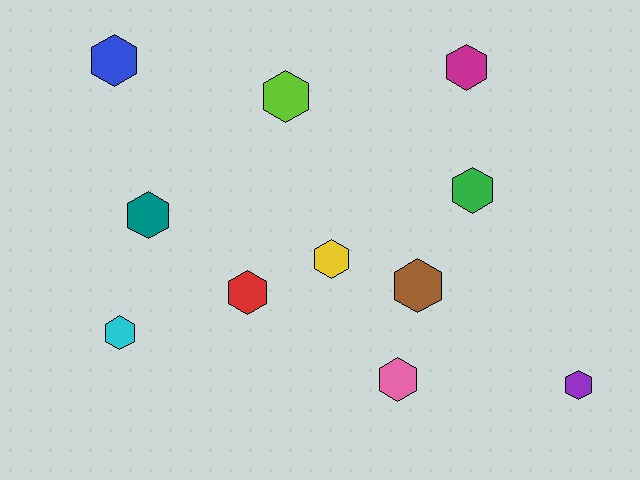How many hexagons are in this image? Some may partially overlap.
There are 11 hexagons.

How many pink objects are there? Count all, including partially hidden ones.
There is 1 pink object.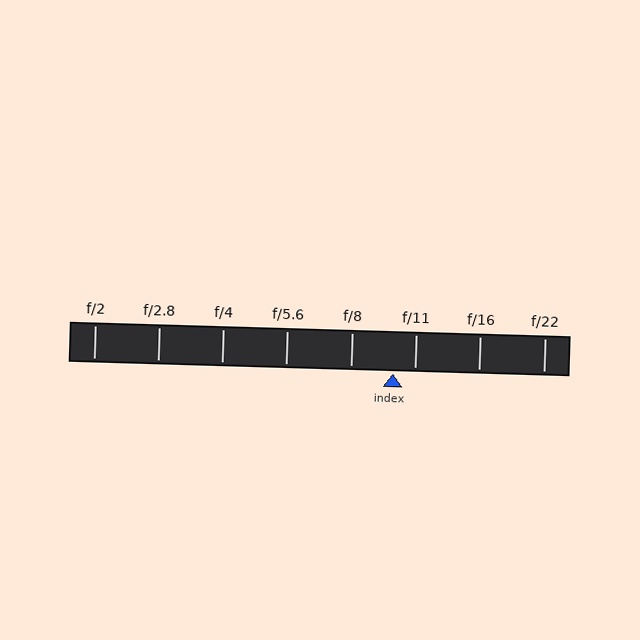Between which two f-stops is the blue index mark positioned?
The index mark is between f/8 and f/11.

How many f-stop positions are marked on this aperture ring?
There are 8 f-stop positions marked.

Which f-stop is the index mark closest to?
The index mark is closest to f/11.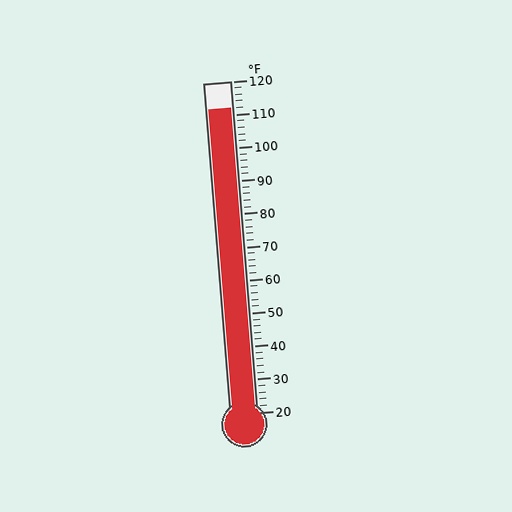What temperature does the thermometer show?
The thermometer shows approximately 112°F.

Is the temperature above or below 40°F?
The temperature is above 40°F.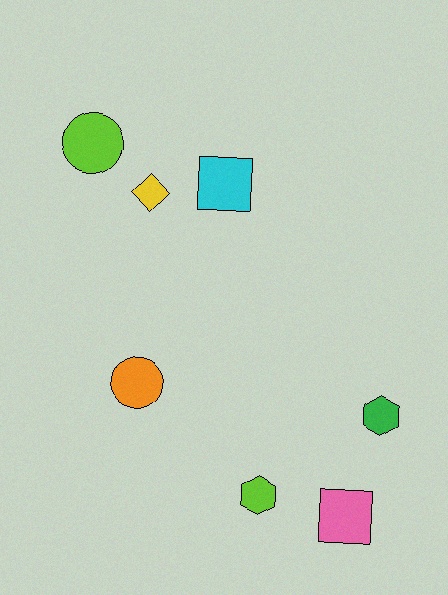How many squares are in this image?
There are 2 squares.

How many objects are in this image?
There are 7 objects.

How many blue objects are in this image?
There are no blue objects.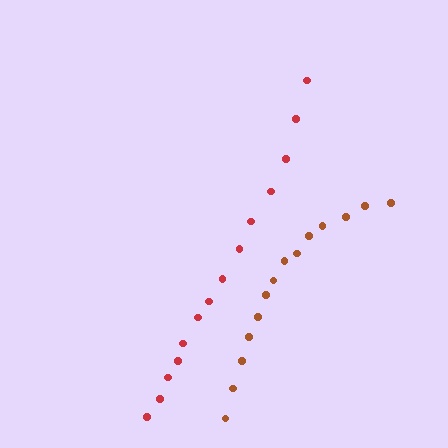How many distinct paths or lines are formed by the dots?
There are 2 distinct paths.